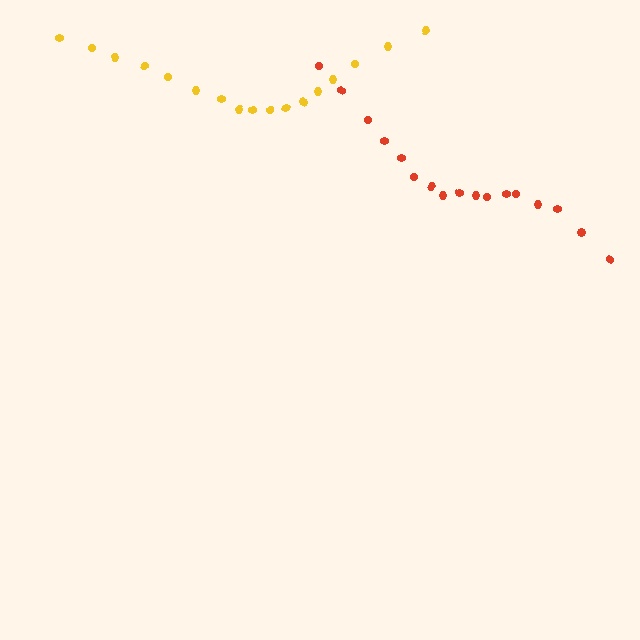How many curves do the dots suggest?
There are 2 distinct paths.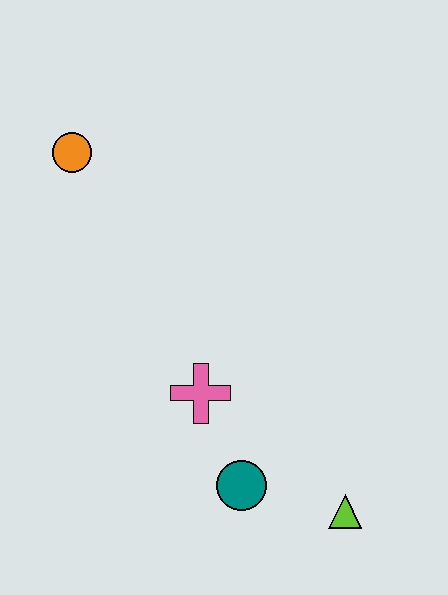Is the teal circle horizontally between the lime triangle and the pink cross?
Yes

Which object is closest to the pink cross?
The teal circle is closest to the pink cross.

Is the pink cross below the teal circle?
No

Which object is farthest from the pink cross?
The orange circle is farthest from the pink cross.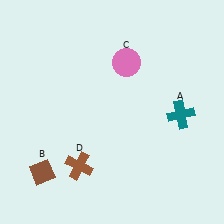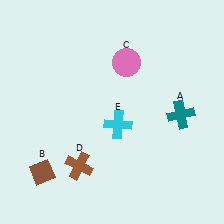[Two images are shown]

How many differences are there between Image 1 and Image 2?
There is 1 difference between the two images.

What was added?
A cyan cross (E) was added in Image 2.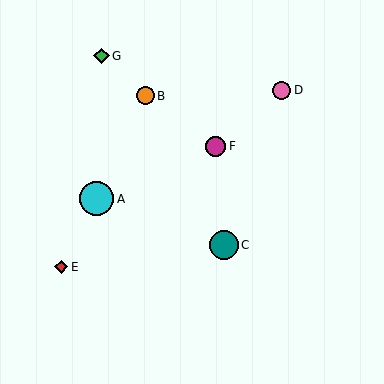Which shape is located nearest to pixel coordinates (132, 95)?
The orange circle (labeled B) at (145, 96) is nearest to that location.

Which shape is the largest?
The cyan circle (labeled A) is the largest.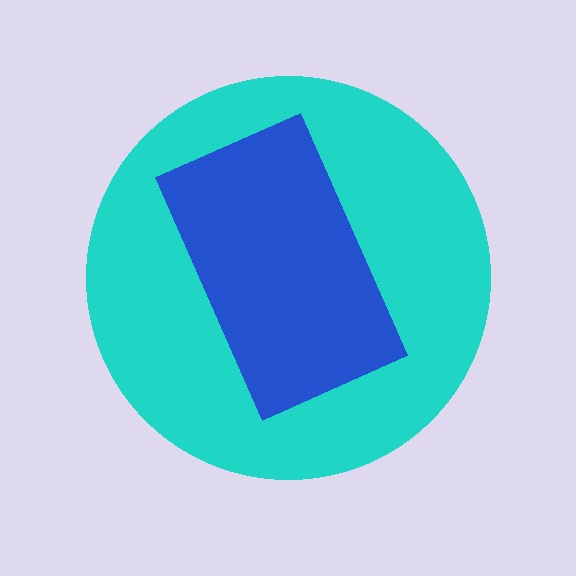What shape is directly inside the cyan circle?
The blue rectangle.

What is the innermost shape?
The blue rectangle.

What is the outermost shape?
The cyan circle.